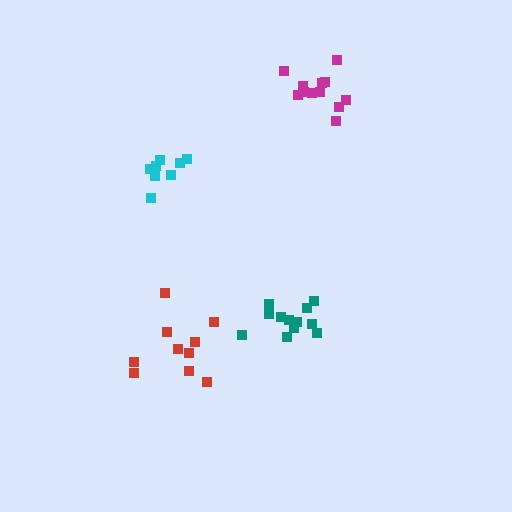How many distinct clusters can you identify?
There are 4 distinct clusters.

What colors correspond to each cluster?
The clusters are colored: cyan, teal, red, magenta.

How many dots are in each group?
Group 1: 8 dots, Group 2: 12 dots, Group 3: 10 dots, Group 4: 12 dots (42 total).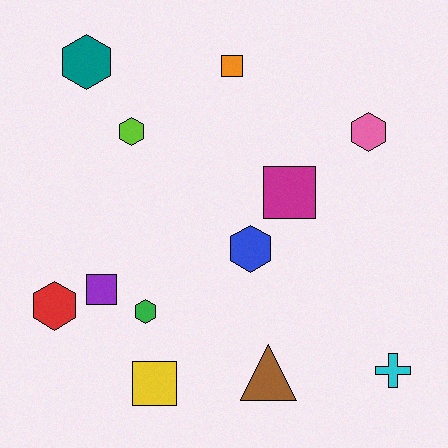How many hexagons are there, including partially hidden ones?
There are 6 hexagons.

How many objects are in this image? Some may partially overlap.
There are 12 objects.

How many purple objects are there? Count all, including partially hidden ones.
There is 1 purple object.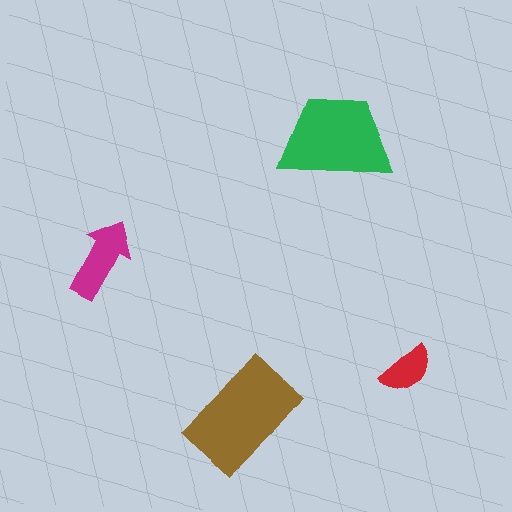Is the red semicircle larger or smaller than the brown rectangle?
Smaller.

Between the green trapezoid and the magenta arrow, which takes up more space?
The green trapezoid.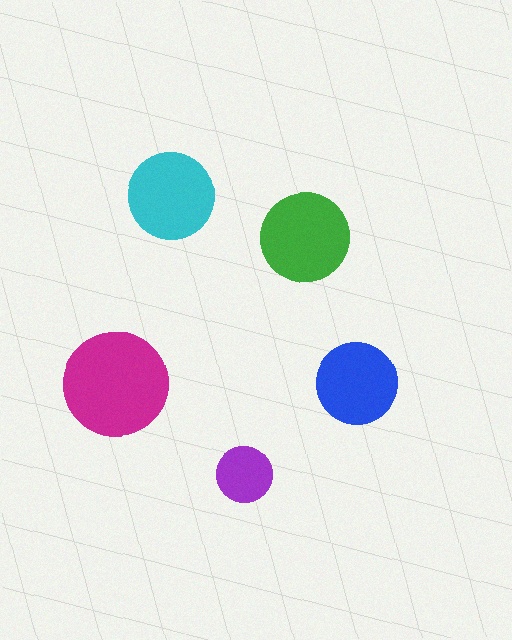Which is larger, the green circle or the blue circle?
The green one.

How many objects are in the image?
There are 5 objects in the image.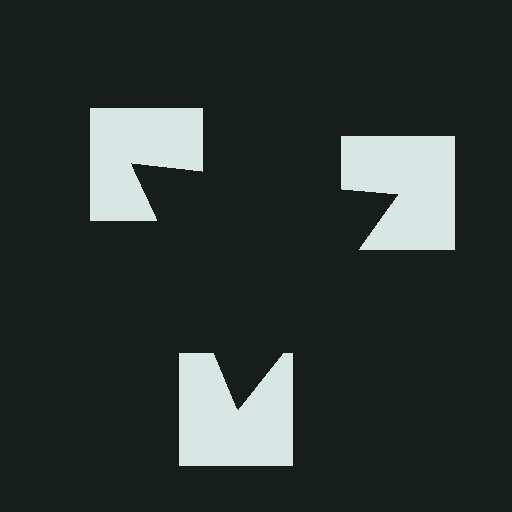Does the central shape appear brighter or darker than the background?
It typically appears slightly darker than the background, even though no actual brightness change is drawn.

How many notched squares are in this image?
There are 3 — one at each vertex of the illusory triangle.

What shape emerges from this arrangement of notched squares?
An illusory triangle — its edges are inferred from the aligned wedge cuts in the notched squares, not physically drawn.